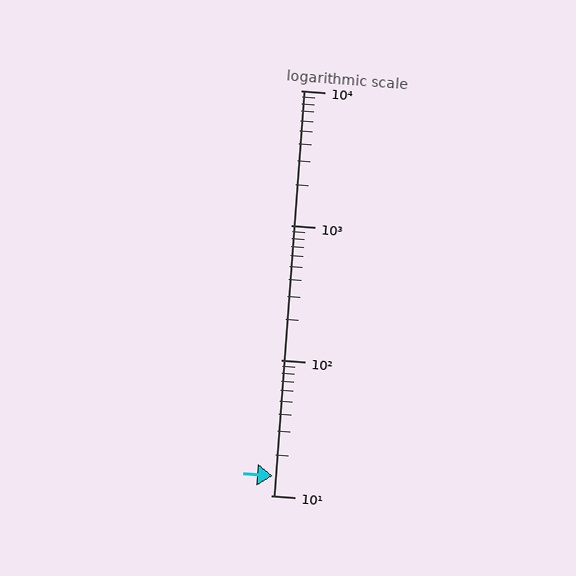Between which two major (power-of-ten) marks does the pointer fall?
The pointer is between 10 and 100.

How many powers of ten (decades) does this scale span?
The scale spans 3 decades, from 10 to 10000.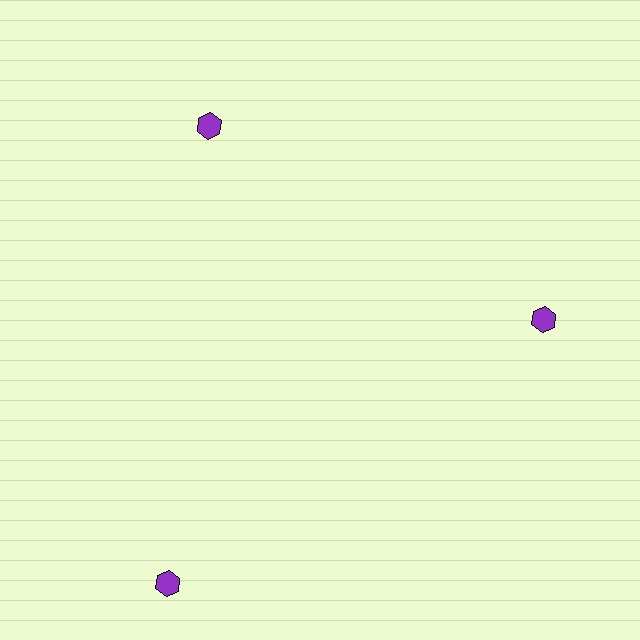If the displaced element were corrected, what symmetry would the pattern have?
It would have 3-fold rotational symmetry — the pattern would map onto itself every 120 degrees.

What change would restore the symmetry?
The symmetry would be restored by moving it inward, back onto the ring so that all 3 hexagons sit at equal angles and equal distance from the center.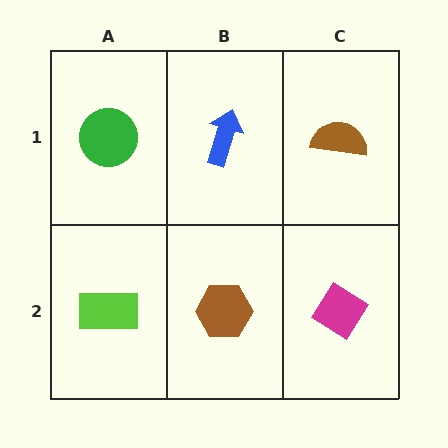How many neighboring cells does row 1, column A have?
2.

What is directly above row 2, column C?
A brown semicircle.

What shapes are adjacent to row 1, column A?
A lime rectangle (row 2, column A), a blue arrow (row 1, column B).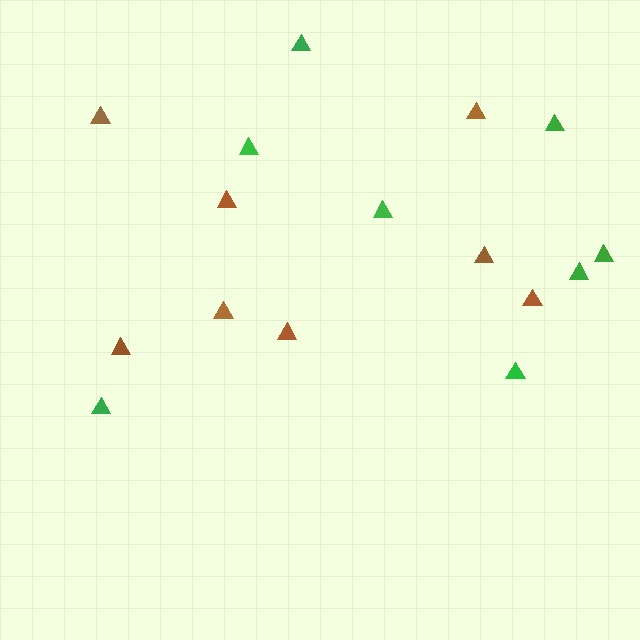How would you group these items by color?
There are 2 groups: one group of green triangles (8) and one group of brown triangles (8).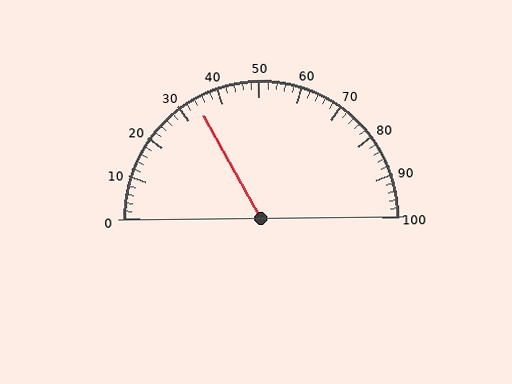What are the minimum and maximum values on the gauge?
The gauge ranges from 0 to 100.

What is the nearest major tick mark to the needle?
The nearest major tick mark is 30.